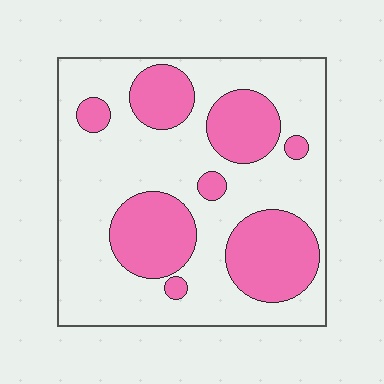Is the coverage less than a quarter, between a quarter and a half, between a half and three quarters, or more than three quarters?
Between a quarter and a half.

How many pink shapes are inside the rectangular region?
8.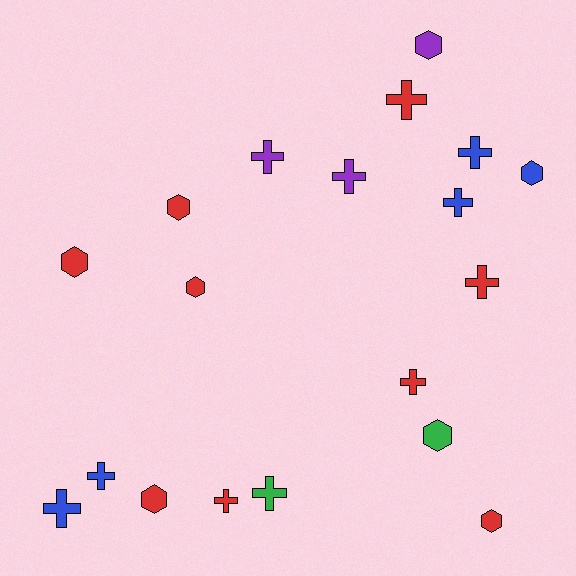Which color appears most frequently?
Red, with 9 objects.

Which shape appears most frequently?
Cross, with 11 objects.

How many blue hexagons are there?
There is 1 blue hexagon.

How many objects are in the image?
There are 19 objects.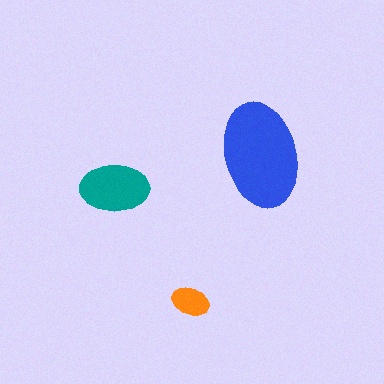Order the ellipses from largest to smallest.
the blue one, the teal one, the orange one.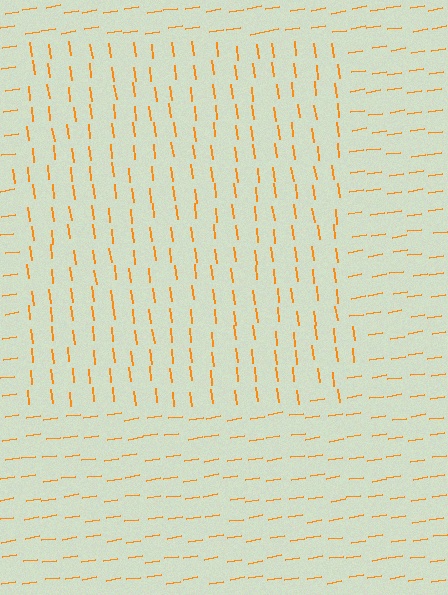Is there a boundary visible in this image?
Yes, there is a texture boundary formed by a change in line orientation.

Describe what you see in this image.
The image is filled with small orange line segments. A rectangle region in the image has lines oriented differently from the surrounding lines, creating a visible texture boundary.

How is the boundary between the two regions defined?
The boundary is defined purely by a change in line orientation (approximately 88 degrees difference). All lines are the same color and thickness.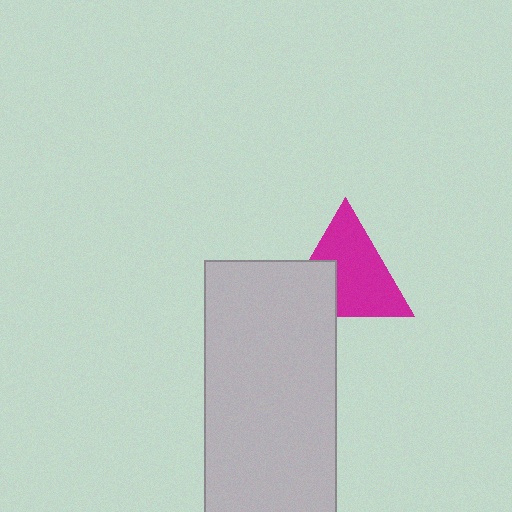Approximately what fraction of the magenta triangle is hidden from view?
Roughly 31% of the magenta triangle is hidden behind the light gray rectangle.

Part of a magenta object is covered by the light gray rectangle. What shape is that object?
It is a triangle.